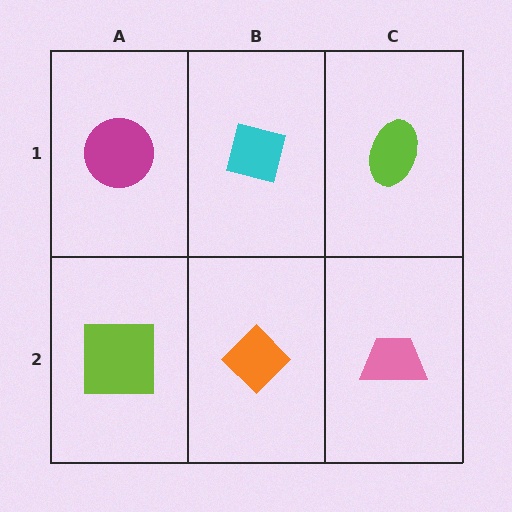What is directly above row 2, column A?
A magenta circle.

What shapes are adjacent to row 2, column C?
A lime ellipse (row 1, column C), an orange diamond (row 2, column B).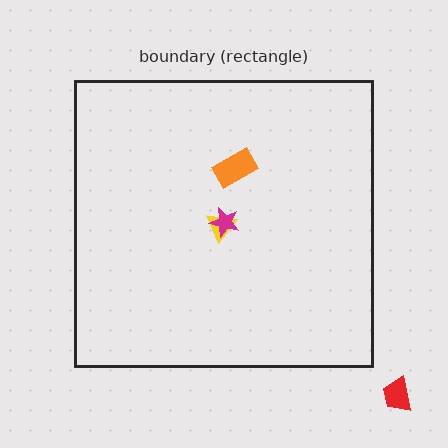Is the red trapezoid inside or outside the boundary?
Outside.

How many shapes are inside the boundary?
3 inside, 1 outside.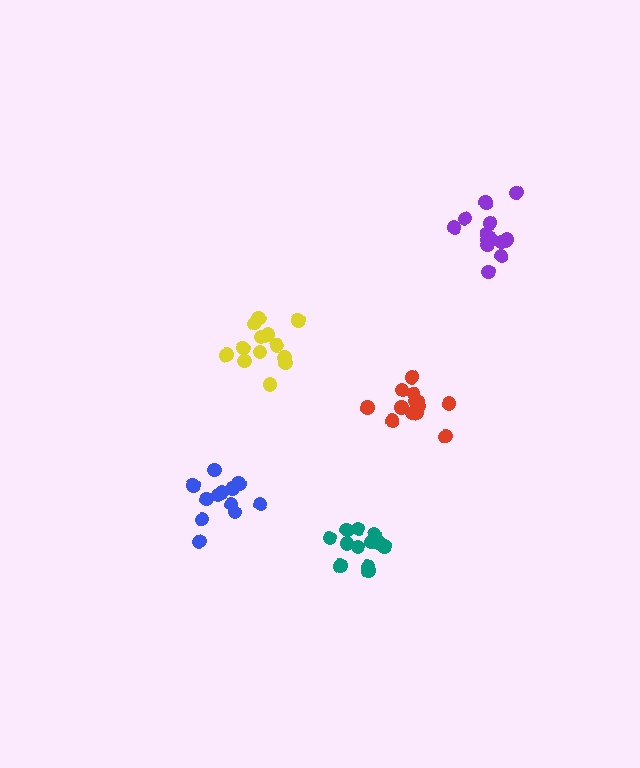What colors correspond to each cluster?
The clusters are colored: yellow, teal, blue, purple, red.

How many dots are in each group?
Group 1: 14 dots, Group 2: 12 dots, Group 3: 12 dots, Group 4: 17 dots, Group 5: 13 dots (68 total).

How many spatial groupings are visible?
There are 5 spatial groupings.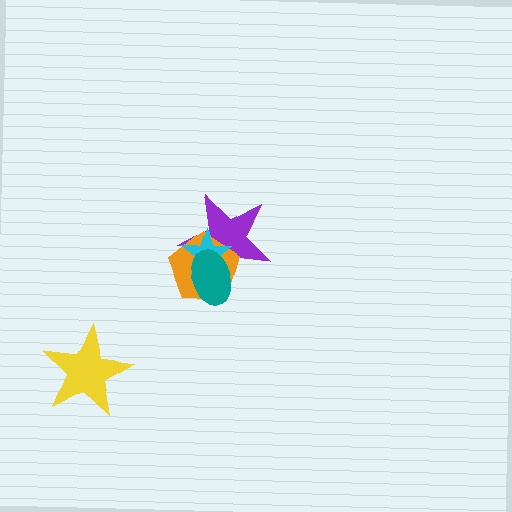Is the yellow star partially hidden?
No, no other shape covers it.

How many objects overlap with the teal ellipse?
3 objects overlap with the teal ellipse.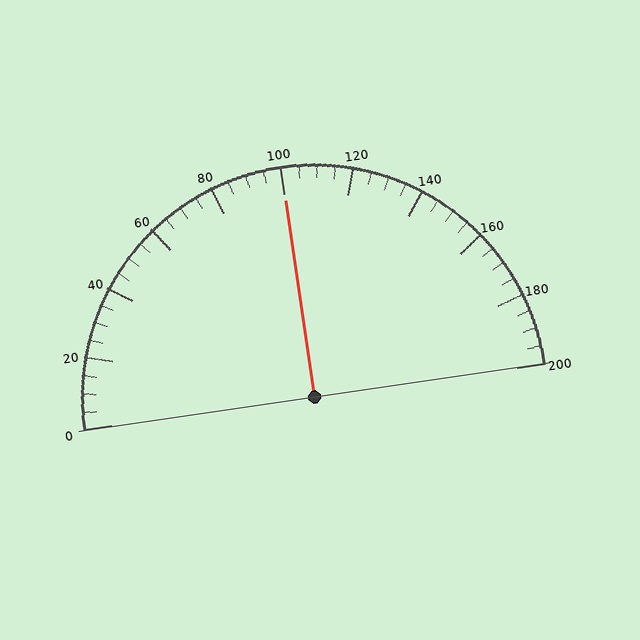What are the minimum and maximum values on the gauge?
The gauge ranges from 0 to 200.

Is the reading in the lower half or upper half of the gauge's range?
The reading is in the upper half of the range (0 to 200).